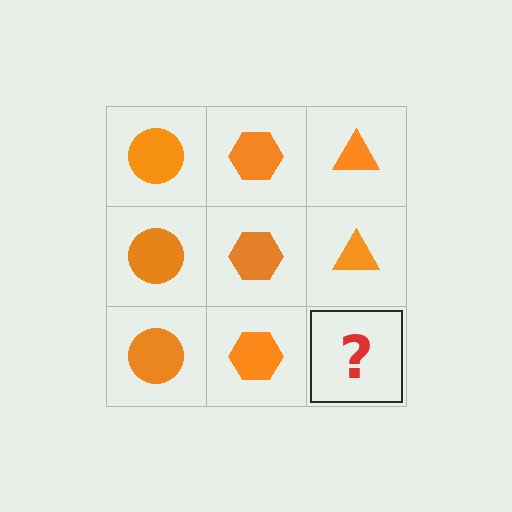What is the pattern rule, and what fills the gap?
The rule is that each column has a consistent shape. The gap should be filled with an orange triangle.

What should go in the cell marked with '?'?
The missing cell should contain an orange triangle.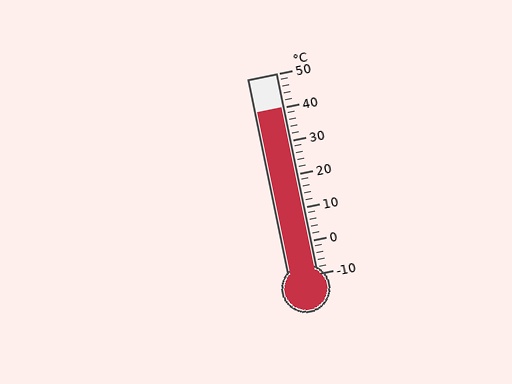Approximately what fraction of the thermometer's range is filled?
The thermometer is filled to approximately 85% of its range.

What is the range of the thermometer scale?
The thermometer scale ranges from -10°C to 50°C.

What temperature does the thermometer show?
The thermometer shows approximately 40°C.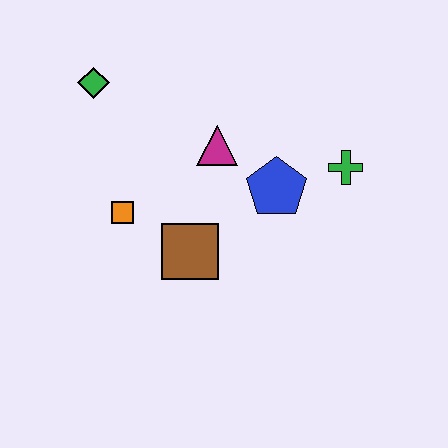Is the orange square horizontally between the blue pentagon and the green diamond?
Yes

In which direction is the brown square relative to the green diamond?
The brown square is below the green diamond.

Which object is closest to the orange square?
The brown square is closest to the orange square.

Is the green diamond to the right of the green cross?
No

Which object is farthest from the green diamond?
The green cross is farthest from the green diamond.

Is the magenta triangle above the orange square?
Yes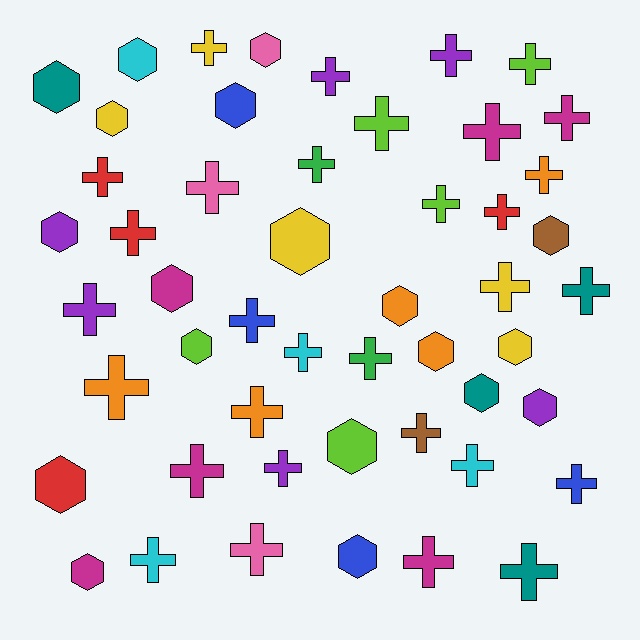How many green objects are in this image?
There are 2 green objects.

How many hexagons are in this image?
There are 19 hexagons.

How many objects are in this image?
There are 50 objects.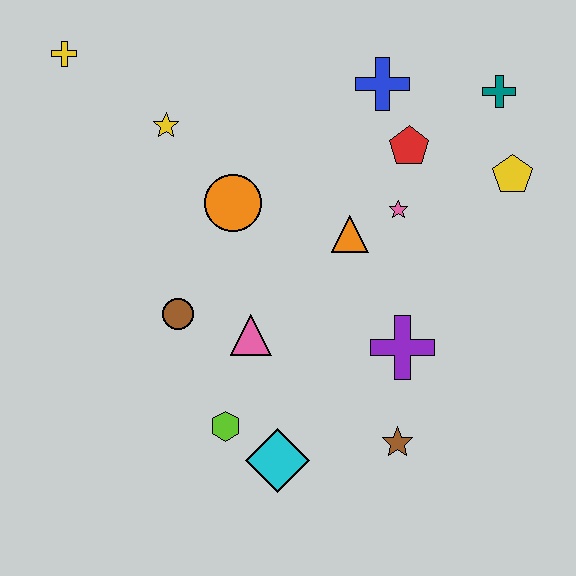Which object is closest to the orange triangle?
The pink star is closest to the orange triangle.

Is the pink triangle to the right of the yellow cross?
Yes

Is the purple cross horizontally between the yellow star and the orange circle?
No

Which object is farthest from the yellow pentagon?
The yellow cross is farthest from the yellow pentagon.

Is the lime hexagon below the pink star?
Yes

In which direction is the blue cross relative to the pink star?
The blue cross is above the pink star.